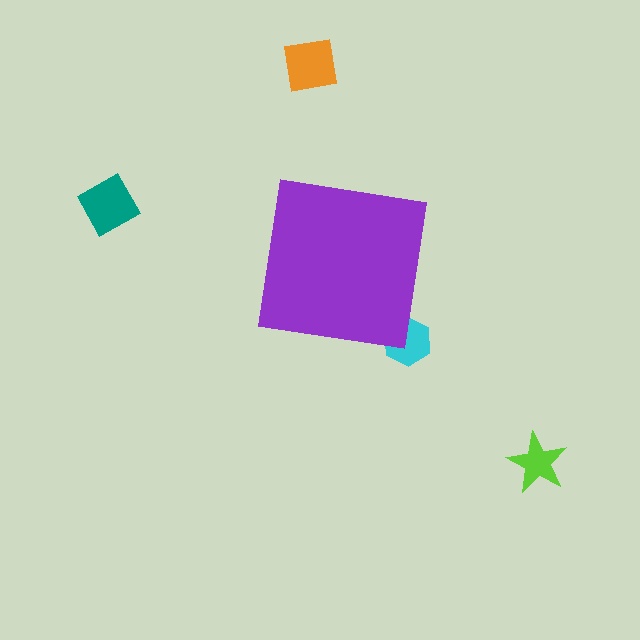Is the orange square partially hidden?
No, the orange square is fully visible.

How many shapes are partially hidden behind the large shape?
1 shape is partially hidden.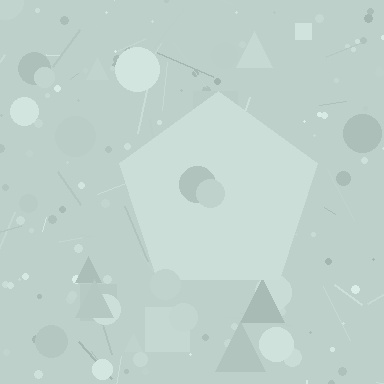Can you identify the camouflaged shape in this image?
The camouflaged shape is a pentagon.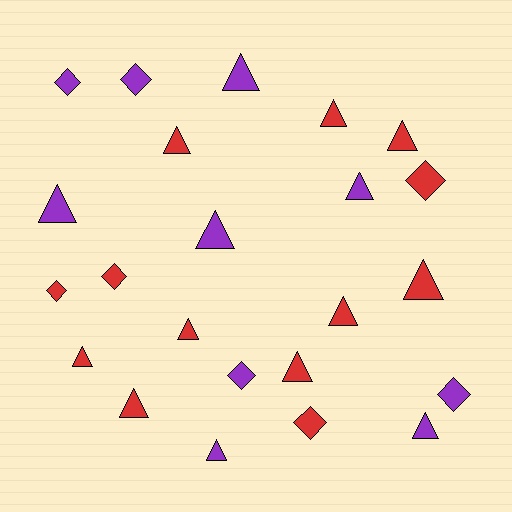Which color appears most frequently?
Red, with 13 objects.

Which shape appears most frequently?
Triangle, with 15 objects.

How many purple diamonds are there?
There are 4 purple diamonds.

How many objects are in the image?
There are 23 objects.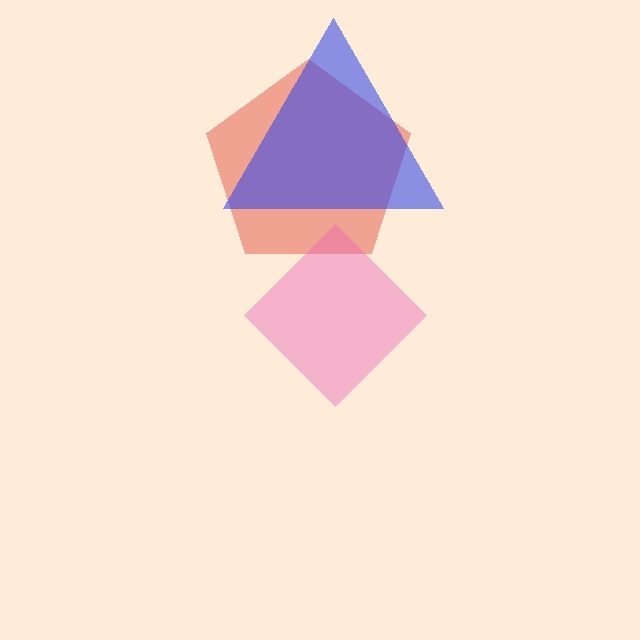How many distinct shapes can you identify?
There are 3 distinct shapes: a red pentagon, a blue triangle, a pink diamond.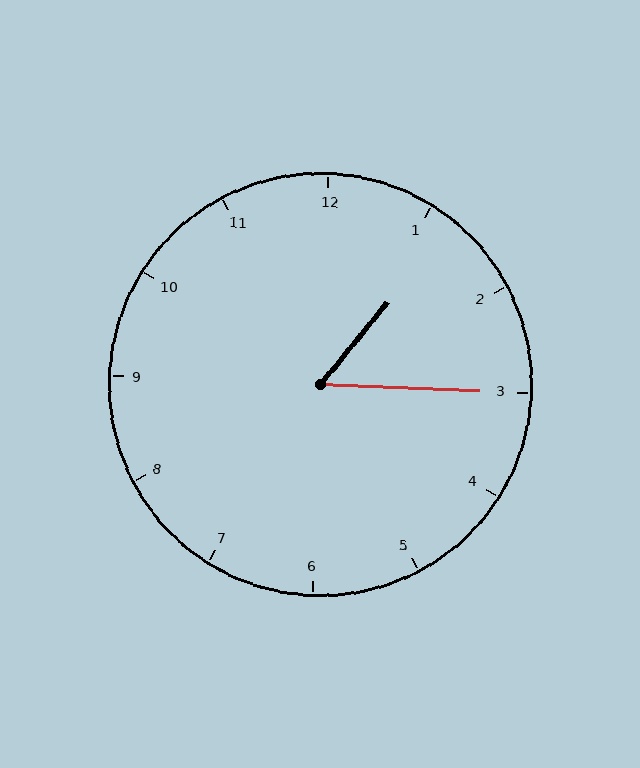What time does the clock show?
1:15.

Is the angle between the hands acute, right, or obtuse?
It is acute.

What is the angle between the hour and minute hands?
Approximately 52 degrees.